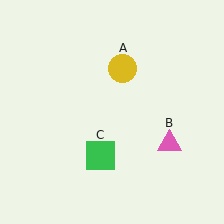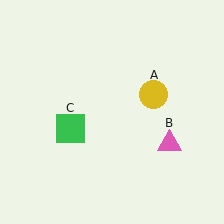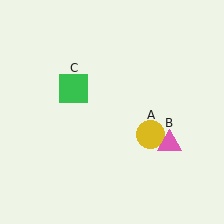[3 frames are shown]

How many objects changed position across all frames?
2 objects changed position: yellow circle (object A), green square (object C).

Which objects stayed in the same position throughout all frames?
Pink triangle (object B) remained stationary.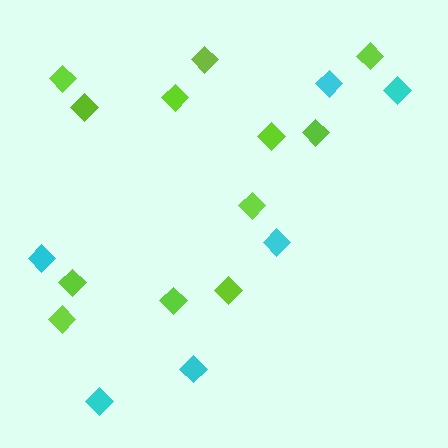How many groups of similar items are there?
There are 2 groups: one group of cyan diamonds (6) and one group of lime diamonds (12).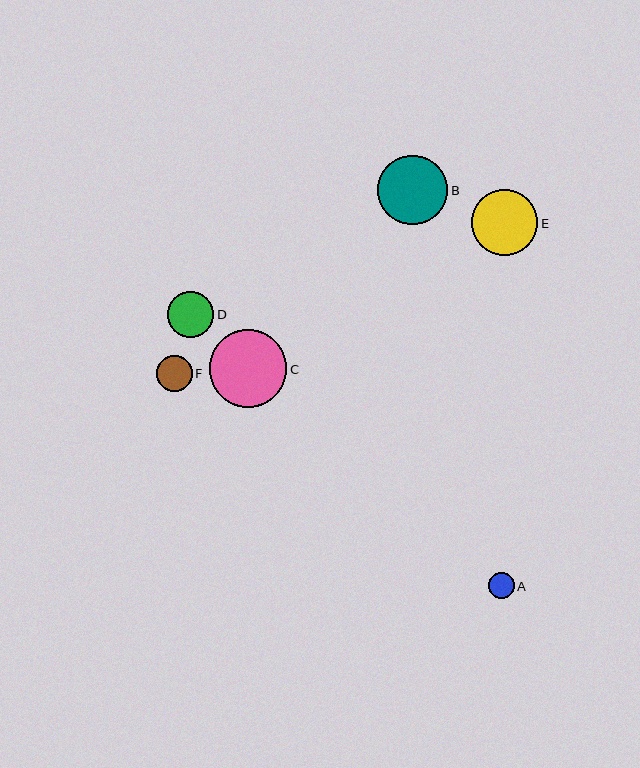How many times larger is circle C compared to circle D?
Circle C is approximately 1.7 times the size of circle D.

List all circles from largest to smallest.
From largest to smallest: C, B, E, D, F, A.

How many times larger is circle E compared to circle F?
Circle E is approximately 1.8 times the size of circle F.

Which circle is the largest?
Circle C is the largest with a size of approximately 78 pixels.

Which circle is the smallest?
Circle A is the smallest with a size of approximately 26 pixels.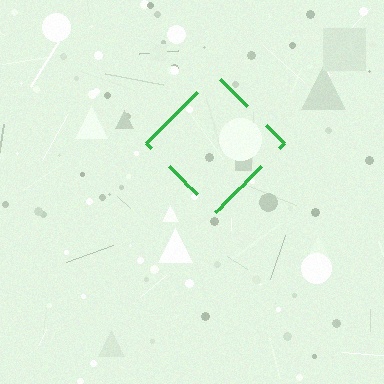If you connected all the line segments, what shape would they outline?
They would outline a diamond.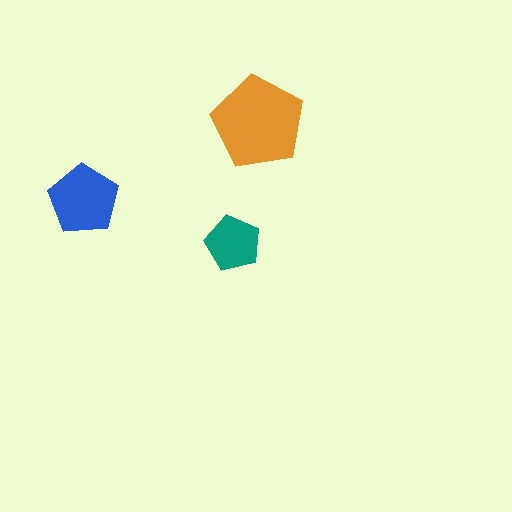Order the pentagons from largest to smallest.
the orange one, the blue one, the teal one.